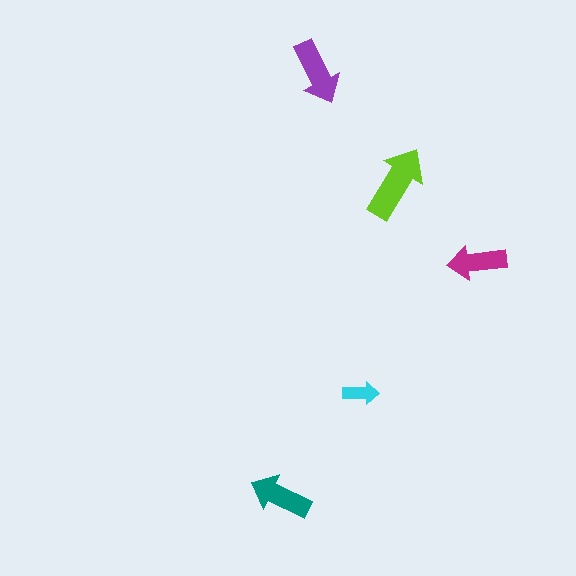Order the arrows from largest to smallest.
the lime one, the purple one, the teal one, the magenta one, the cyan one.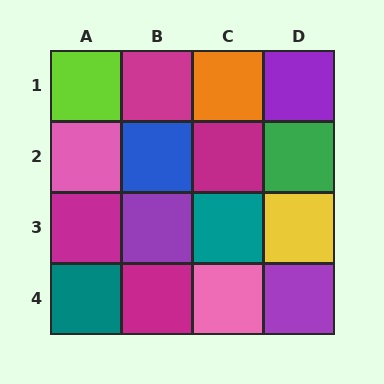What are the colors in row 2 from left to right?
Pink, blue, magenta, green.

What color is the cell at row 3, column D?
Yellow.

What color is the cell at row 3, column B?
Purple.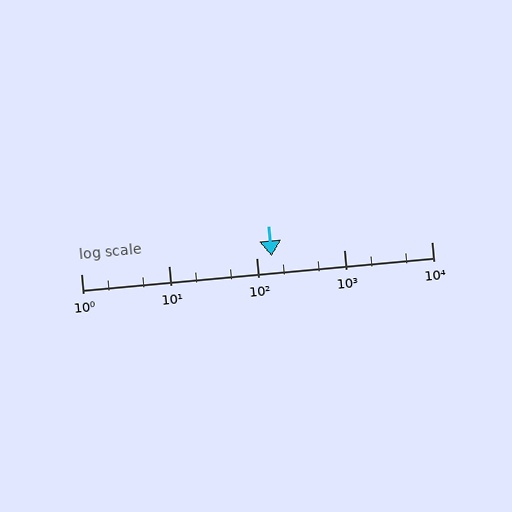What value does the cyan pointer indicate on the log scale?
The pointer indicates approximately 150.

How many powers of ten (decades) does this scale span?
The scale spans 4 decades, from 1 to 10000.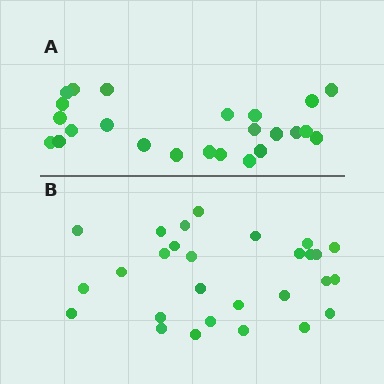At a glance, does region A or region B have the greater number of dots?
Region B (the bottom region) has more dots.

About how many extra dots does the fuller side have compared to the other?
Region B has about 4 more dots than region A.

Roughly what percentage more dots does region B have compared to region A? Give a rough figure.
About 15% more.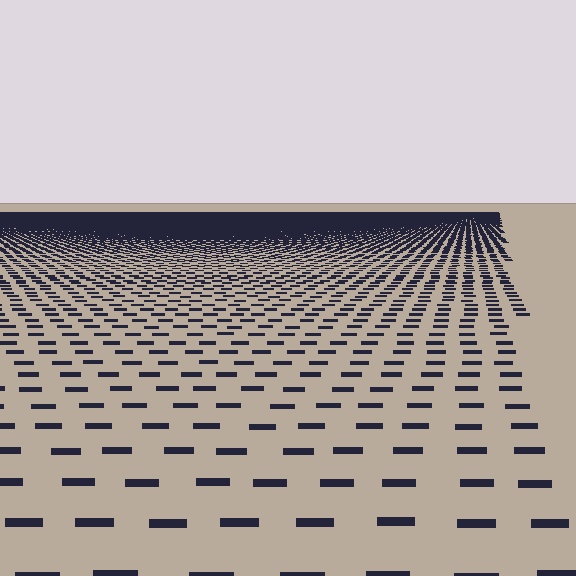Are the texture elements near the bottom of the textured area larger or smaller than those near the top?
Larger. Near the bottom, elements are closer to the viewer and appear at a bigger on-screen size.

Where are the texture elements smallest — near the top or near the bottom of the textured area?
Near the top.